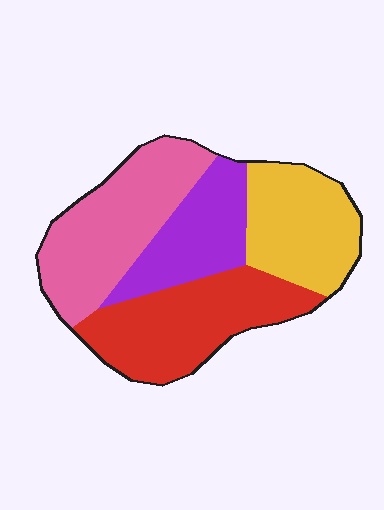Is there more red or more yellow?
Red.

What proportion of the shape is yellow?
Yellow takes up about one quarter (1/4) of the shape.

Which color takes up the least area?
Purple, at roughly 20%.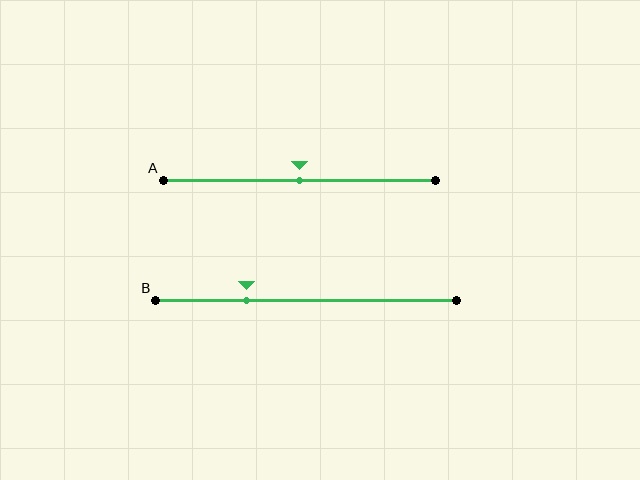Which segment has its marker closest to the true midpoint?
Segment A has its marker closest to the true midpoint.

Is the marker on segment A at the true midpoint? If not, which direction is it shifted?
Yes, the marker on segment A is at the true midpoint.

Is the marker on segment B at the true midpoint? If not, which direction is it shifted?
No, the marker on segment B is shifted to the left by about 20% of the segment length.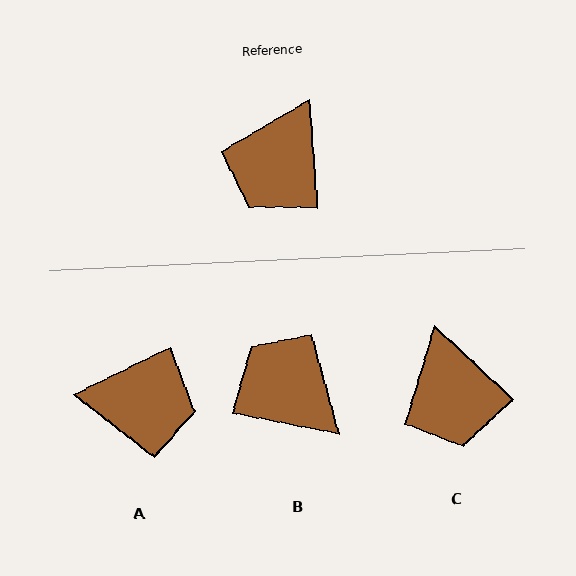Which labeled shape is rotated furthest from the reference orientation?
A, about 111 degrees away.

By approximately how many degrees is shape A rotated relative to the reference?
Approximately 111 degrees counter-clockwise.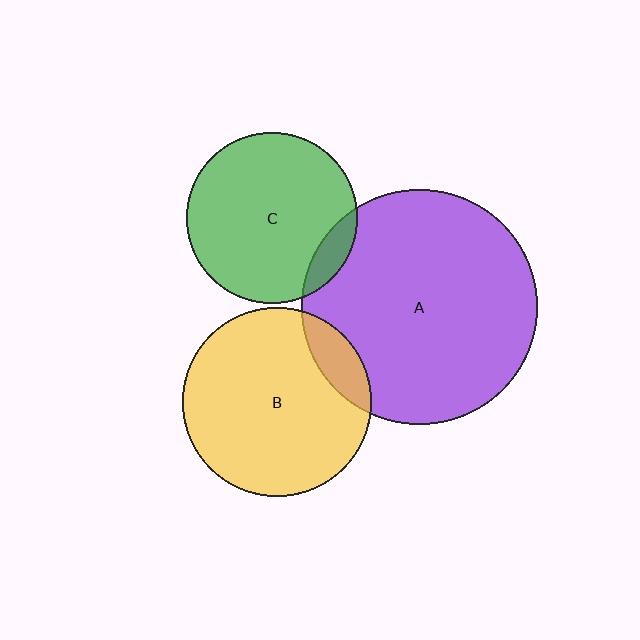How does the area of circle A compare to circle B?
Approximately 1.5 times.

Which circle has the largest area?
Circle A (purple).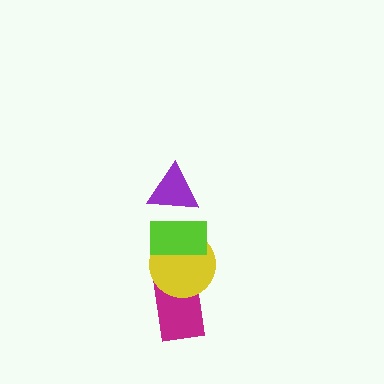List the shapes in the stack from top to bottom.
From top to bottom: the purple triangle, the lime rectangle, the yellow circle, the magenta rectangle.